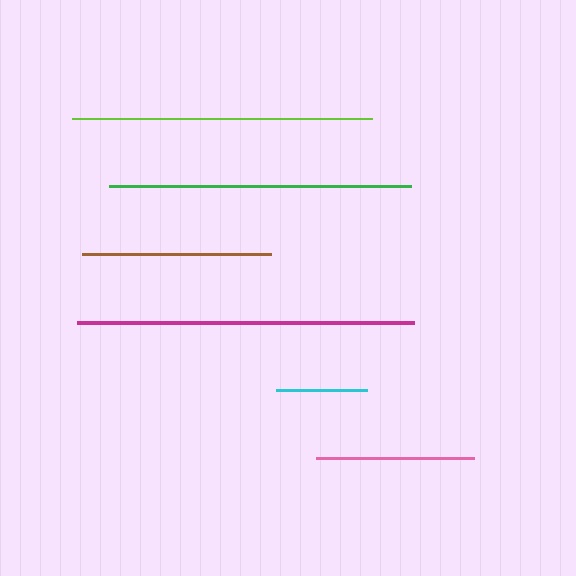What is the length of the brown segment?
The brown segment is approximately 189 pixels long.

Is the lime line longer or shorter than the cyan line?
The lime line is longer than the cyan line.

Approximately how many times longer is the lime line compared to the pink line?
The lime line is approximately 1.9 times the length of the pink line.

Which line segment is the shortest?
The cyan line is the shortest at approximately 90 pixels.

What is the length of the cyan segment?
The cyan segment is approximately 90 pixels long.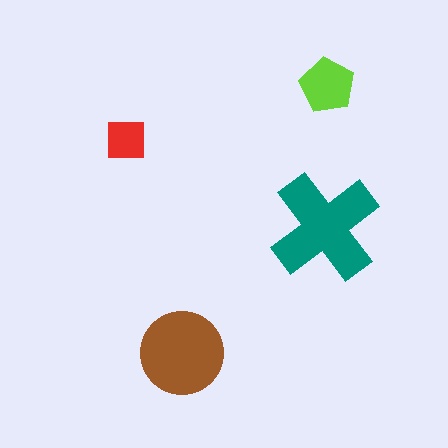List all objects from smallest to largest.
The red square, the lime pentagon, the brown circle, the teal cross.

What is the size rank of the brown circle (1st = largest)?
2nd.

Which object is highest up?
The lime pentagon is topmost.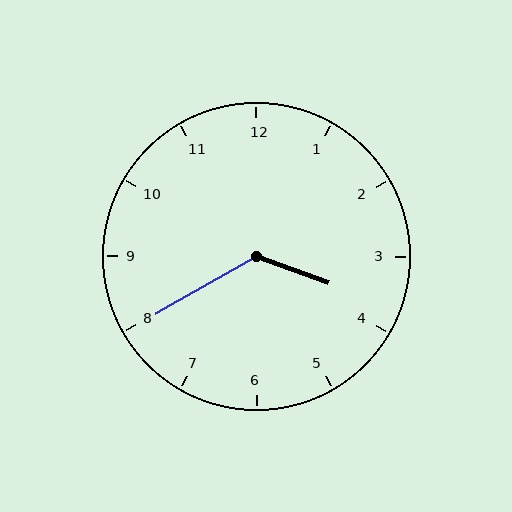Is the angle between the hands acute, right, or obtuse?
It is obtuse.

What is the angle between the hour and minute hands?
Approximately 130 degrees.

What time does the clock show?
3:40.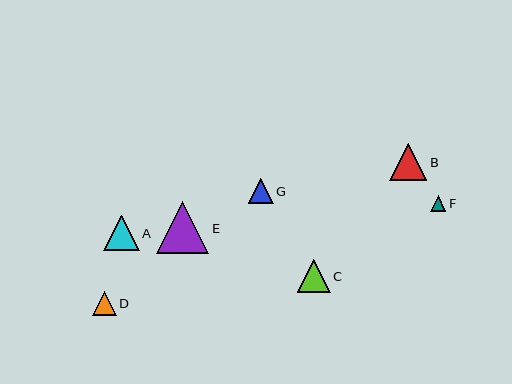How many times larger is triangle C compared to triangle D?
Triangle C is approximately 1.4 times the size of triangle D.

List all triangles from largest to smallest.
From largest to smallest: E, B, A, C, G, D, F.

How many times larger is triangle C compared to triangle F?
Triangle C is approximately 2.1 times the size of triangle F.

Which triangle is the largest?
Triangle E is the largest with a size of approximately 52 pixels.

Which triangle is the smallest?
Triangle F is the smallest with a size of approximately 16 pixels.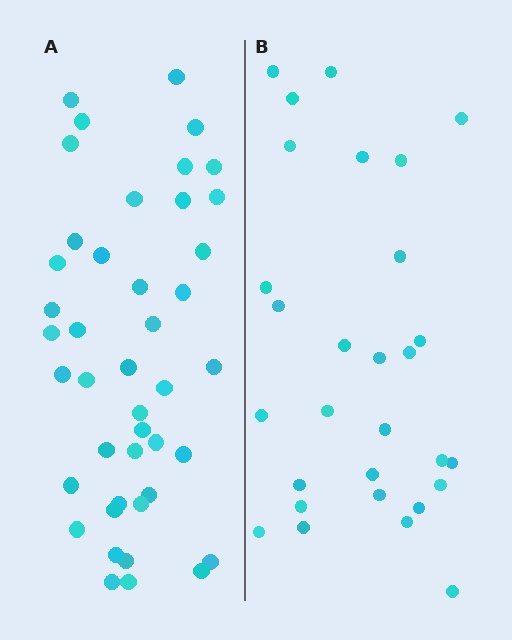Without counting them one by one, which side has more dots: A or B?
Region A (the left region) has more dots.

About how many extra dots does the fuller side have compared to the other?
Region A has approximately 15 more dots than region B.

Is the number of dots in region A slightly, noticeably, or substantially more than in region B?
Region A has substantially more. The ratio is roughly 1.5 to 1.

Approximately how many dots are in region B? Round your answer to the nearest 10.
About 30 dots. (The exact count is 29, which rounds to 30.)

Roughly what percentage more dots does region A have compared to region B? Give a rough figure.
About 50% more.